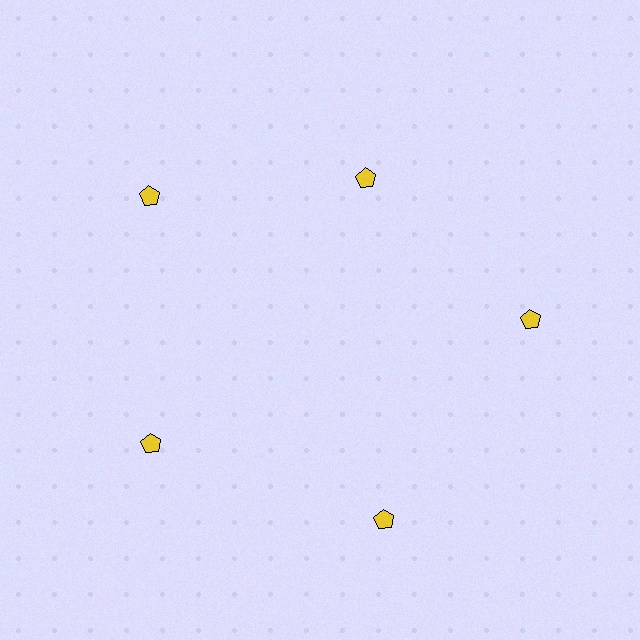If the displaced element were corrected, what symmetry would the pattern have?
It would have 5-fold rotational symmetry — the pattern would map onto itself every 72 degrees.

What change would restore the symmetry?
The symmetry would be restored by moving it outward, back onto the ring so that all 5 pentagons sit at equal angles and equal distance from the center.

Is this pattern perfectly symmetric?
No. The 5 yellow pentagons are arranged in a ring, but one element near the 1 o'clock position is pulled inward toward the center, breaking the 5-fold rotational symmetry.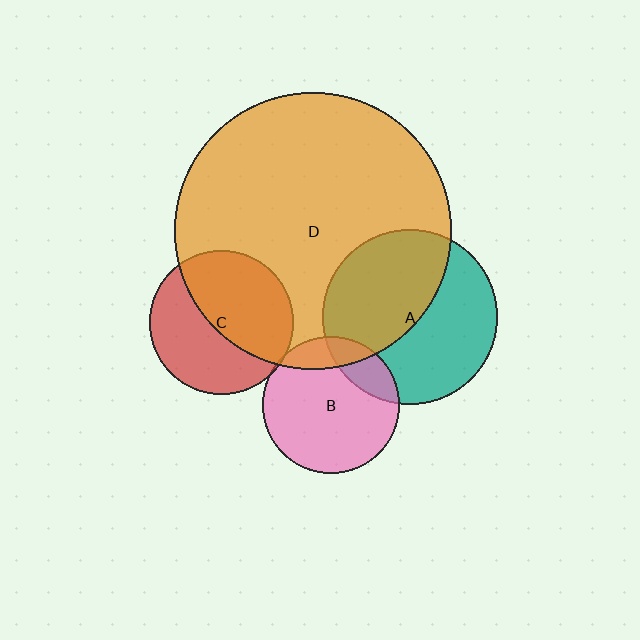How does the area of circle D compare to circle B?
Approximately 4.1 times.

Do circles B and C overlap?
Yes.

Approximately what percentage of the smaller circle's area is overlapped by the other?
Approximately 5%.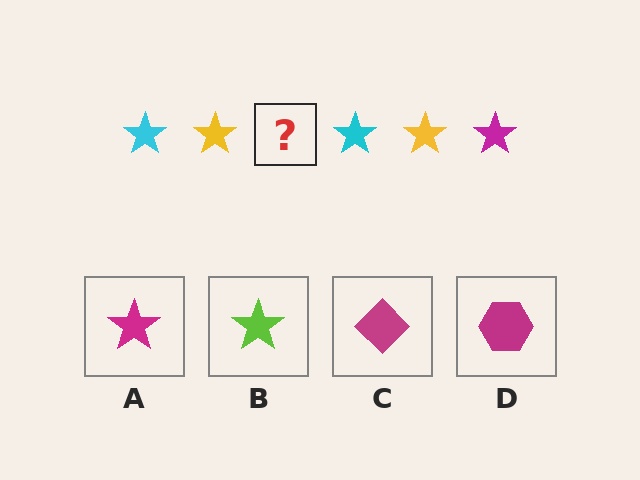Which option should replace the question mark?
Option A.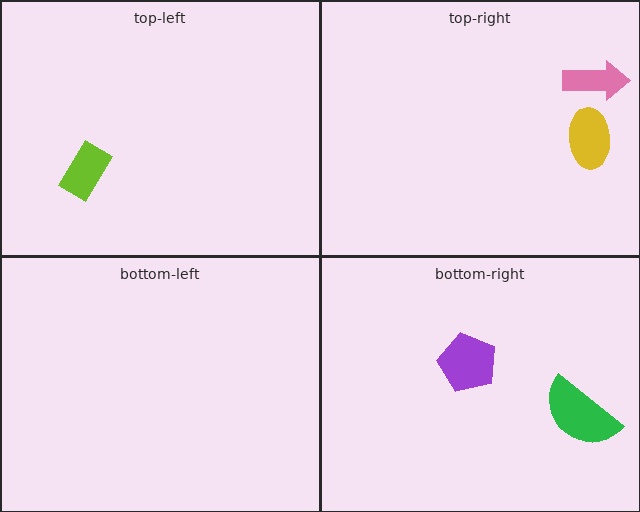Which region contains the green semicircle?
The bottom-right region.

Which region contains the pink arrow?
The top-right region.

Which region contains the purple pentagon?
The bottom-right region.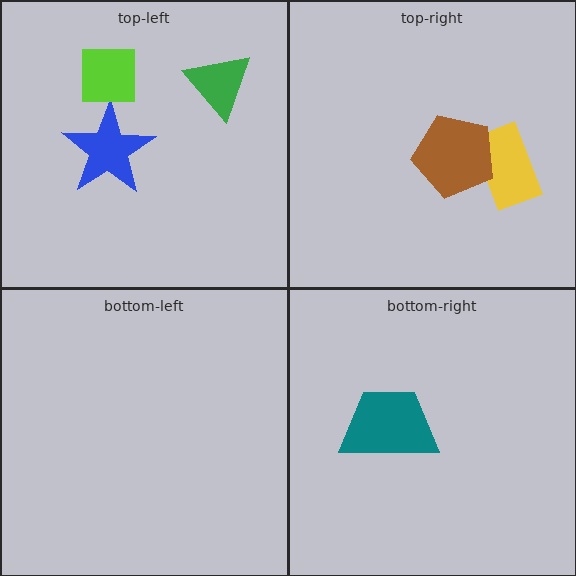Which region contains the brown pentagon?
The top-right region.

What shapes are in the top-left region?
The blue star, the lime square, the green triangle.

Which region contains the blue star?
The top-left region.